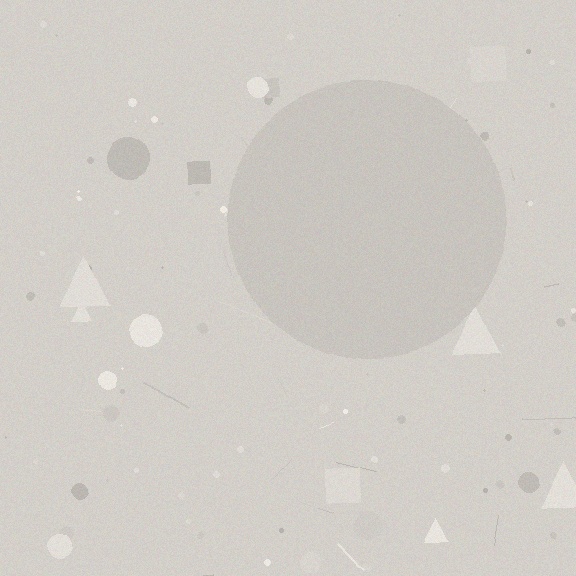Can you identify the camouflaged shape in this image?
The camouflaged shape is a circle.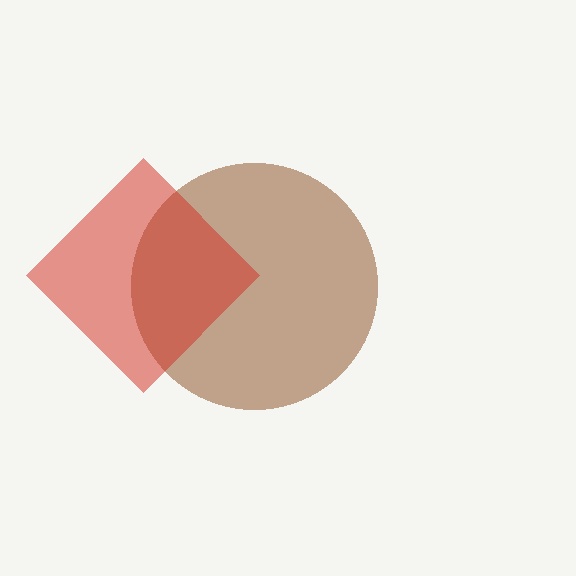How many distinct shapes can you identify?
There are 2 distinct shapes: a brown circle, a red diamond.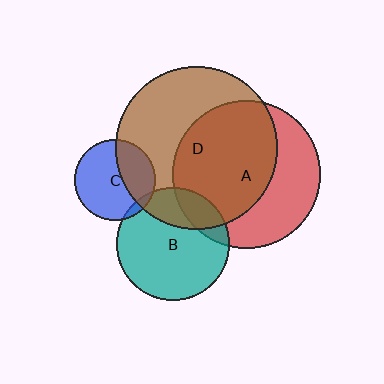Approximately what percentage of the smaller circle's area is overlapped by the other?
Approximately 35%.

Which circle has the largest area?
Circle D (brown).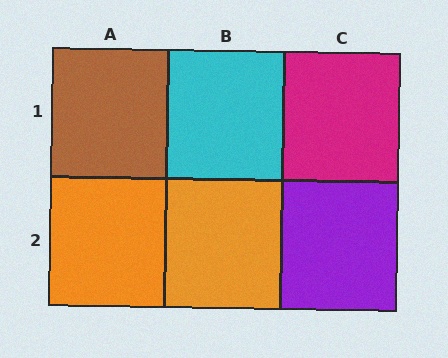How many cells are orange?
2 cells are orange.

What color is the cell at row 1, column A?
Brown.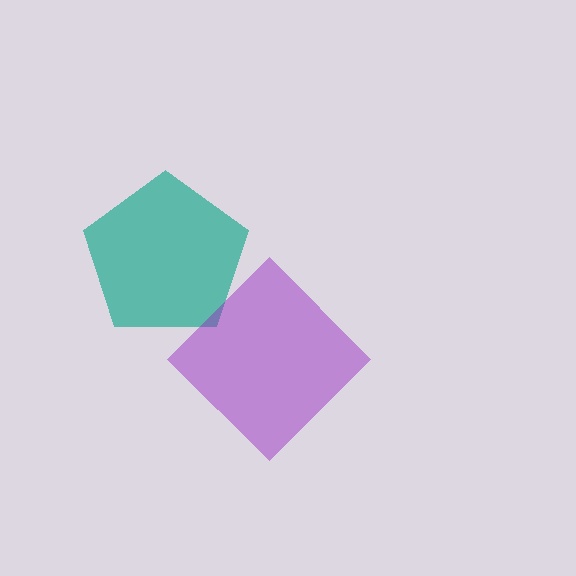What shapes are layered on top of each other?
The layered shapes are: a teal pentagon, a purple diamond.